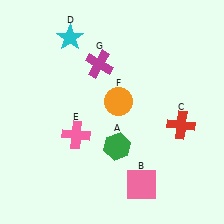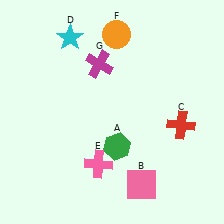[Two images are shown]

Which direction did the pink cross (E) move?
The pink cross (E) moved down.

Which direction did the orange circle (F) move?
The orange circle (F) moved up.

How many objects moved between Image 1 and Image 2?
2 objects moved between the two images.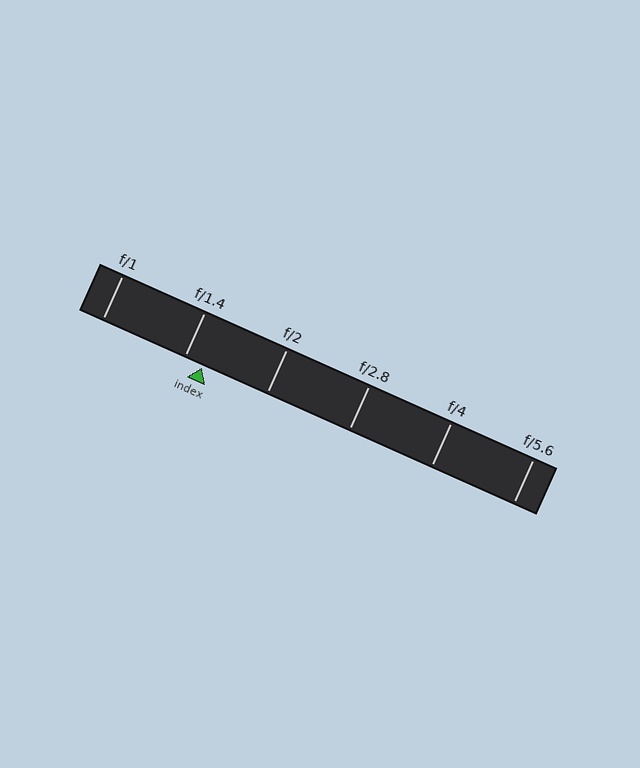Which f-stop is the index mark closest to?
The index mark is closest to f/1.4.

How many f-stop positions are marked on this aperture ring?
There are 6 f-stop positions marked.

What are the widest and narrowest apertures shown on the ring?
The widest aperture shown is f/1 and the narrowest is f/5.6.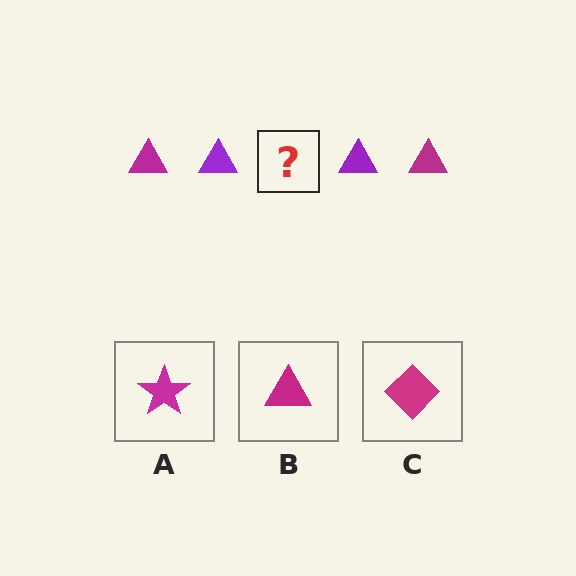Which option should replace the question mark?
Option B.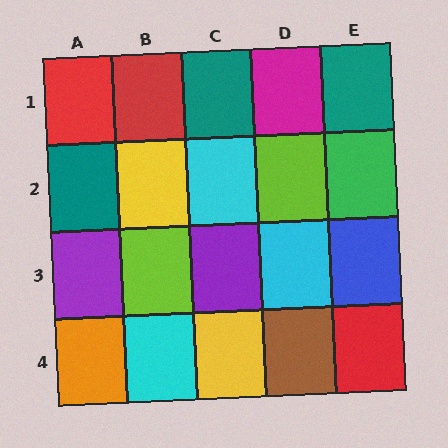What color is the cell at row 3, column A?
Purple.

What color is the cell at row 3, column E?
Blue.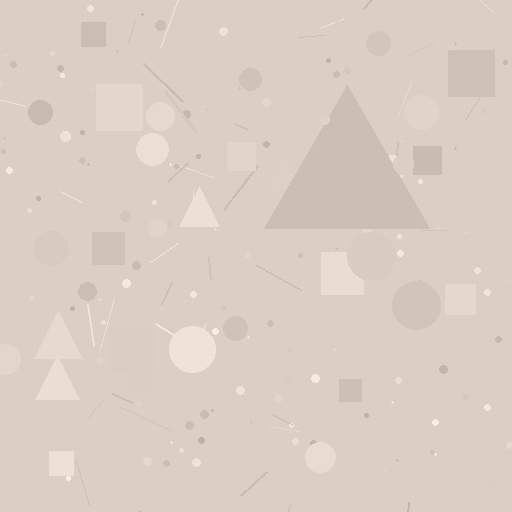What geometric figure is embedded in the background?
A triangle is embedded in the background.